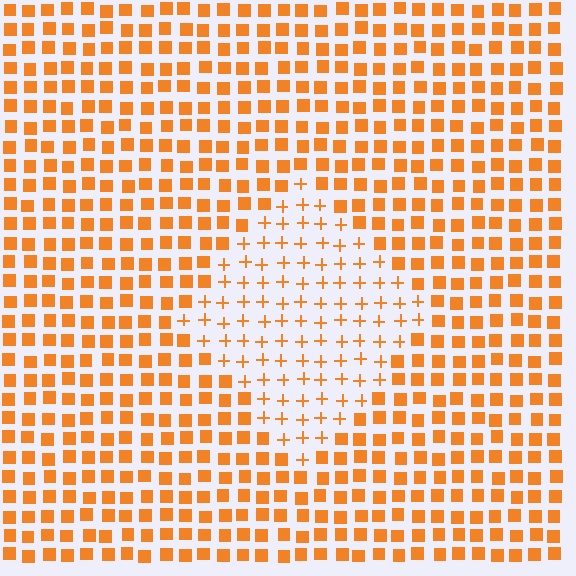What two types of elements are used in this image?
The image uses plus signs inside the diamond region and squares outside it.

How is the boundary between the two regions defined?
The boundary is defined by a change in element shape: plus signs inside vs. squares outside. All elements share the same color and spacing.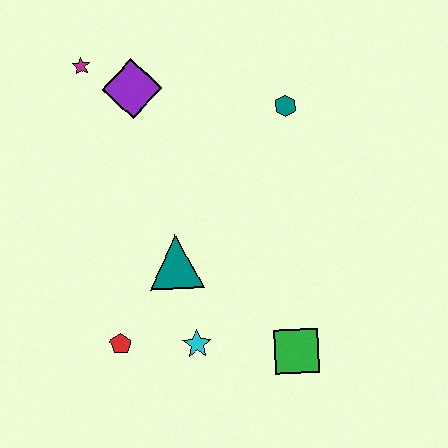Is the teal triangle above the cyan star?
Yes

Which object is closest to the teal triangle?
The cyan star is closest to the teal triangle.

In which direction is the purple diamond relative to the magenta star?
The purple diamond is to the right of the magenta star.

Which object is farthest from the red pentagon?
The teal hexagon is farthest from the red pentagon.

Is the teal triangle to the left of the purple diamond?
No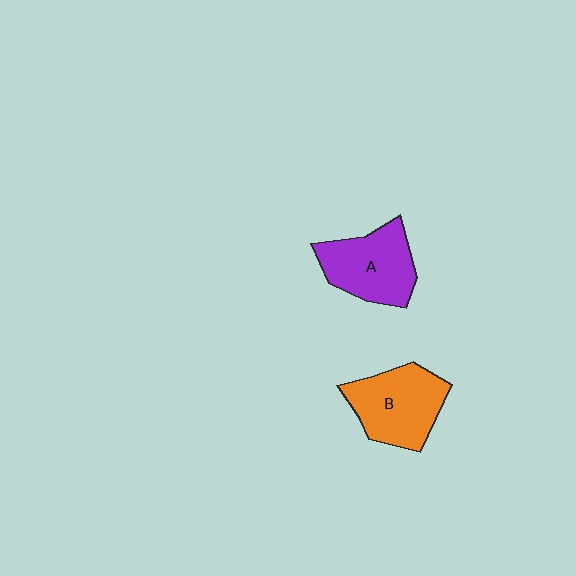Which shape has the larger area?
Shape B (orange).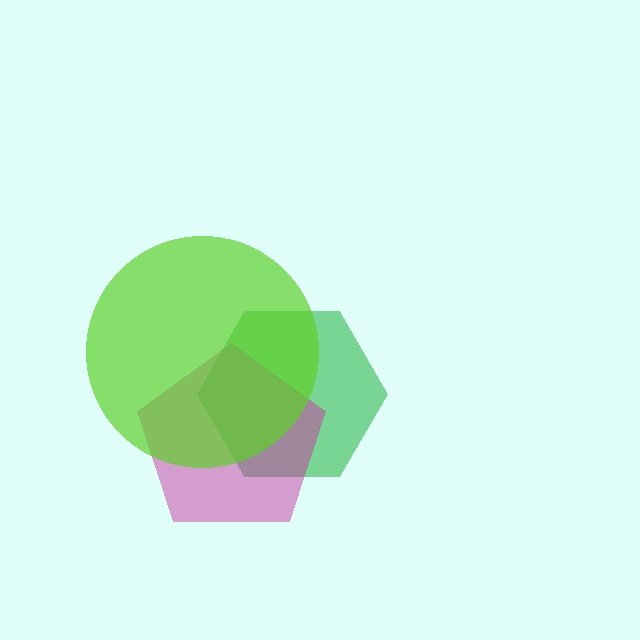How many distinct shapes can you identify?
There are 3 distinct shapes: a green hexagon, a magenta pentagon, a lime circle.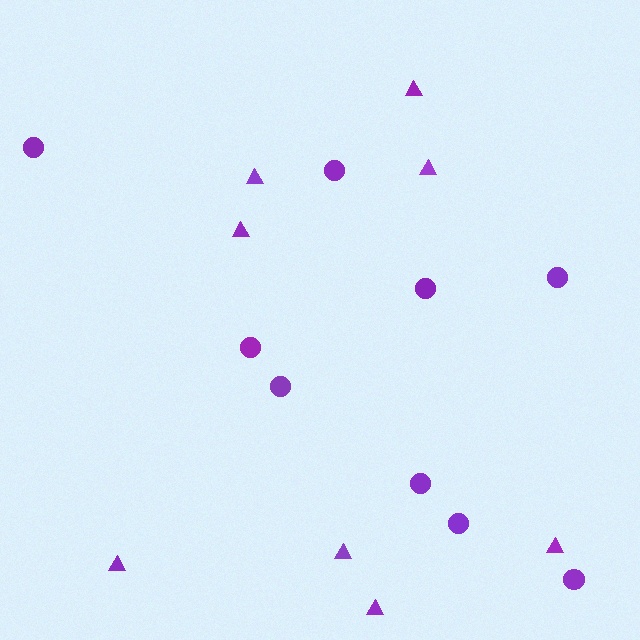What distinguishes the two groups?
There are 2 groups: one group of triangles (8) and one group of circles (9).